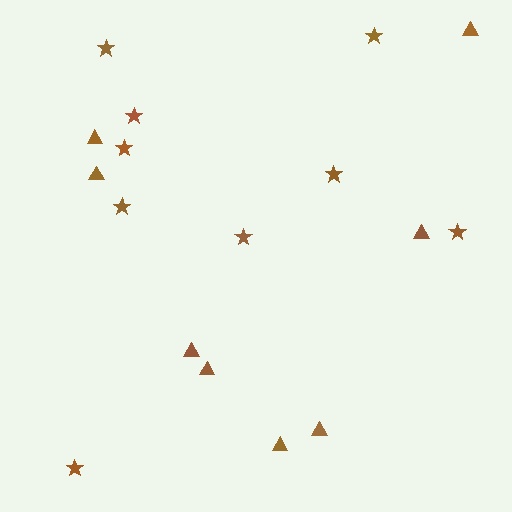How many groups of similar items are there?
There are 2 groups: one group of triangles (8) and one group of stars (9).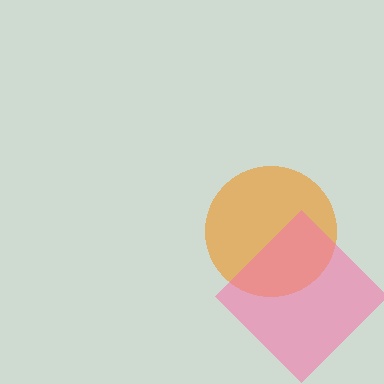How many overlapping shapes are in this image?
There are 2 overlapping shapes in the image.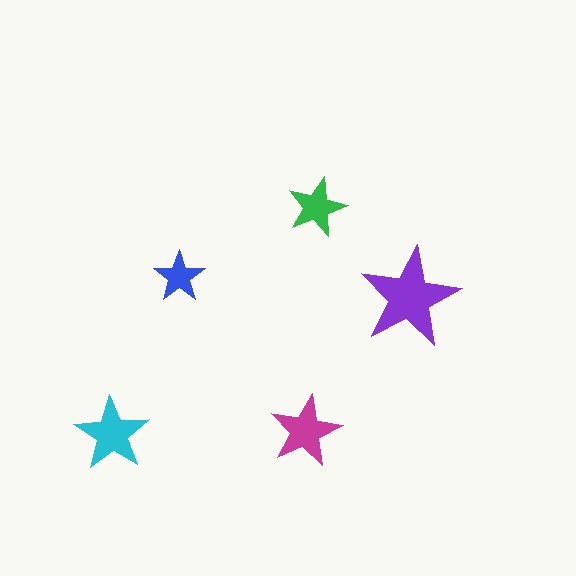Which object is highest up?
The green star is topmost.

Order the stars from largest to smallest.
the purple one, the cyan one, the magenta one, the green one, the blue one.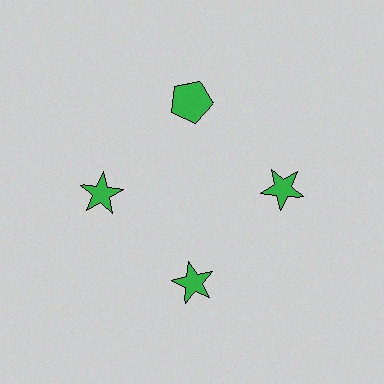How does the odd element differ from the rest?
It has a different shape: pentagon instead of star.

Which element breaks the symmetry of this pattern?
The green pentagon at roughly the 12 o'clock position breaks the symmetry. All other shapes are green stars.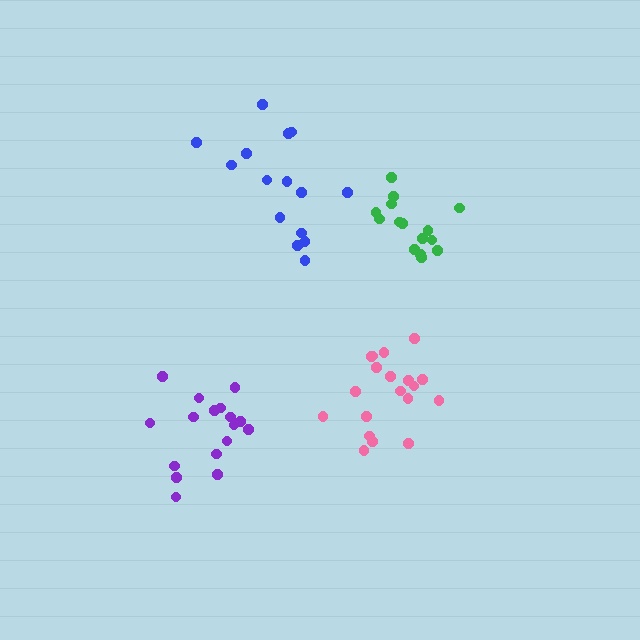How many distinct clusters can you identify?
There are 4 distinct clusters.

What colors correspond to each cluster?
The clusters are colored: pink, green, blue, purple.